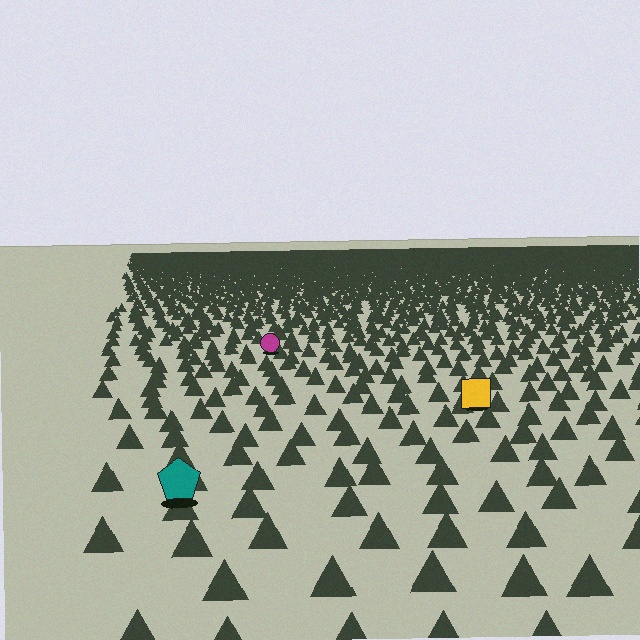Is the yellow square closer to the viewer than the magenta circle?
Yes. The yellow square is closer — you can tell from the texture gradient: the ground texture is coarser near it.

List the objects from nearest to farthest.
From nearest to farthest: the teal pentagon, the yellow square, the magenta circle.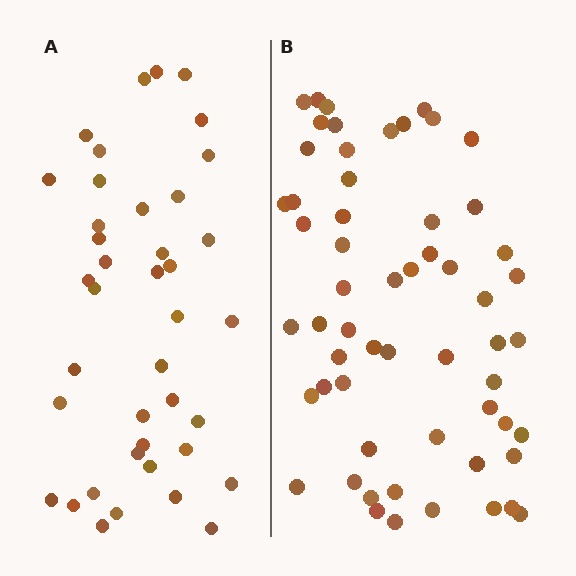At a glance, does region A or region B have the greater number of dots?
Region B (the right region) has more dots.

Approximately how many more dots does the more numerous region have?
Region B has approximately 20 more dots than region A.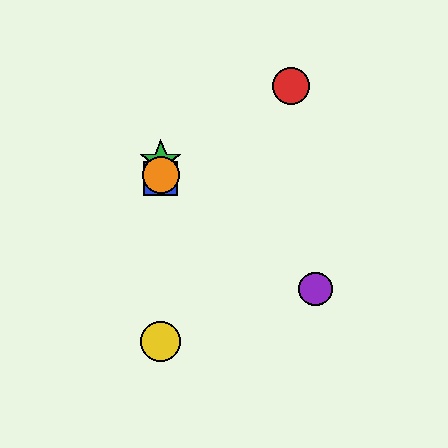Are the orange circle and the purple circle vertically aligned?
No, the orange circle is at x≈161 and the purple circle is at x≈315.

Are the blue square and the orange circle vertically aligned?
Yes, both are at x≈161.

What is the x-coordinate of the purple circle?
The purple circle is at x≈315.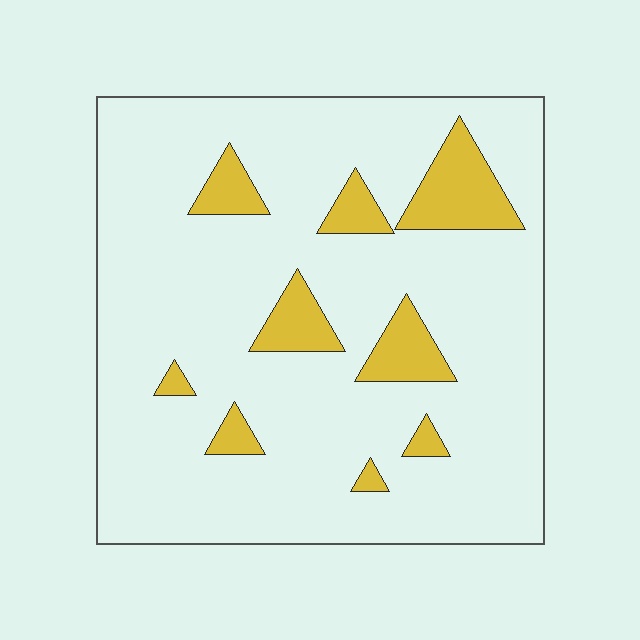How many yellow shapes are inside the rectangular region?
9.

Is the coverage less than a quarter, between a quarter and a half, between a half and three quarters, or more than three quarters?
Less than a quarter.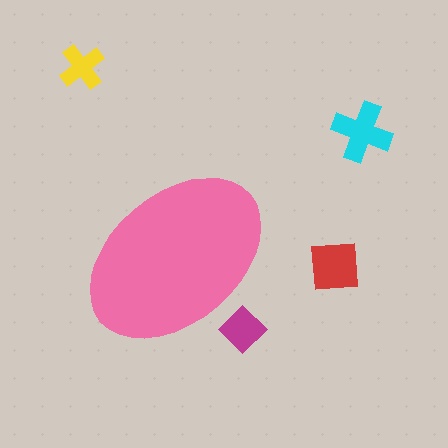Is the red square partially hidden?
No, the red square is fully visible.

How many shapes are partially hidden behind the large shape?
1 shape is partially hidden.